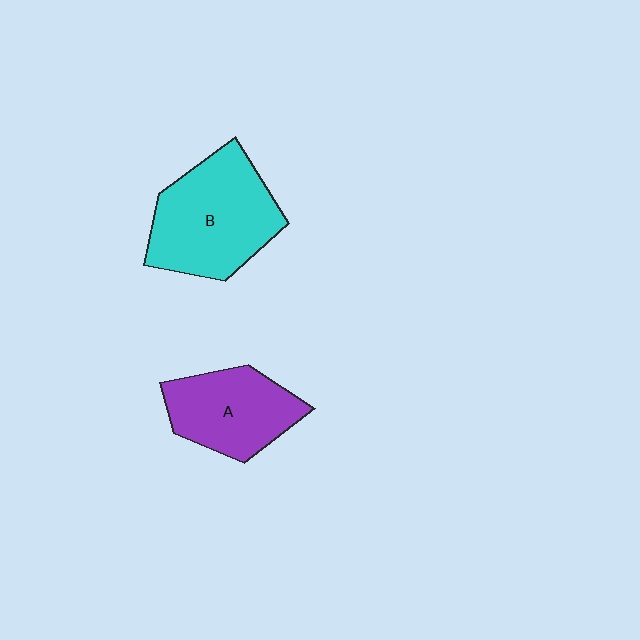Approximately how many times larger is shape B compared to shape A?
Approximately 1.4 times.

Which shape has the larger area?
Shape B (cyan).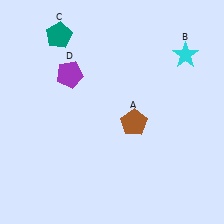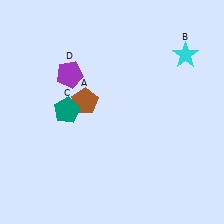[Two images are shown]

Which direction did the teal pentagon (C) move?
The teal pentagon (C) moved down.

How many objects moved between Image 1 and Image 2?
2 objects moved between the two images.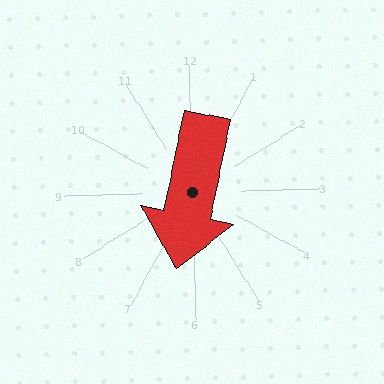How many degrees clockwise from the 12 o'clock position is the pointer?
Approximately 193 degrees.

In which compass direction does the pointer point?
South.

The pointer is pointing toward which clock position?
Roughly 6 o'clock.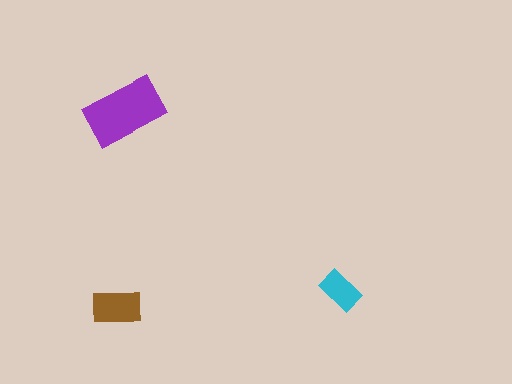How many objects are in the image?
There are 3 objects in the image.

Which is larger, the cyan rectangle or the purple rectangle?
The purple one.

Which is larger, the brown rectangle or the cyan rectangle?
The brown one.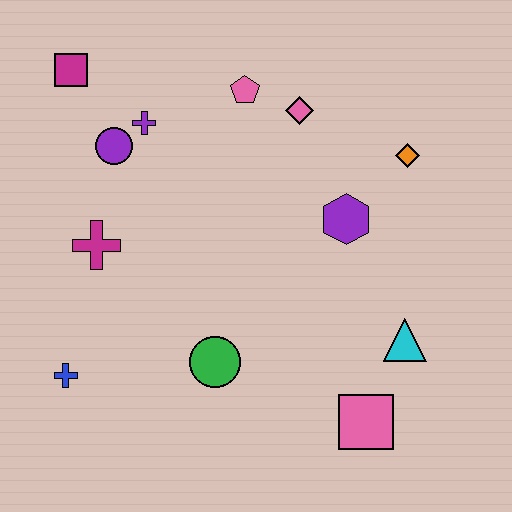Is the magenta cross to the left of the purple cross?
Yes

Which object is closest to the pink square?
The cyan triangle is closest to the pink square.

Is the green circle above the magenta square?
No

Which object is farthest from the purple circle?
The pink square is farthest from the purple circle.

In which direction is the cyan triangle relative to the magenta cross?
The cyan triangle is to the right of the magenta cross.